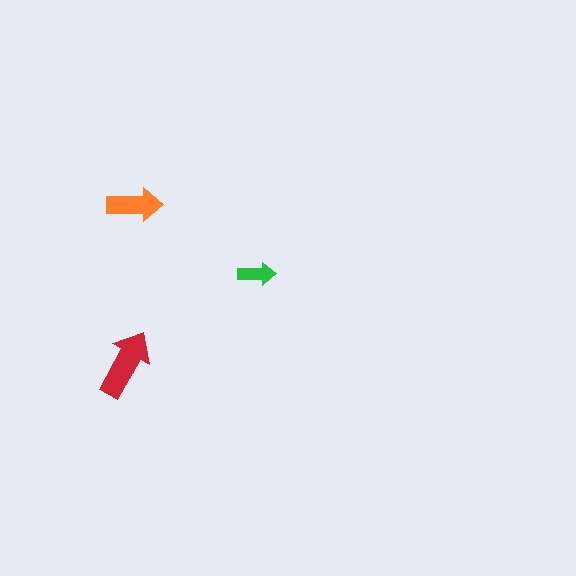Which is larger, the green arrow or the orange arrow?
The orange one.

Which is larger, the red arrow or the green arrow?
The red one.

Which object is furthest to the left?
The red arrow is leftmost.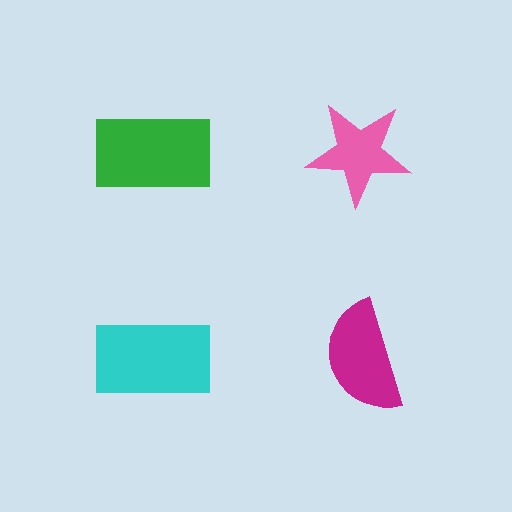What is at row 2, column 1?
A cyan rectangle.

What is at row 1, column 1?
A green rectangle.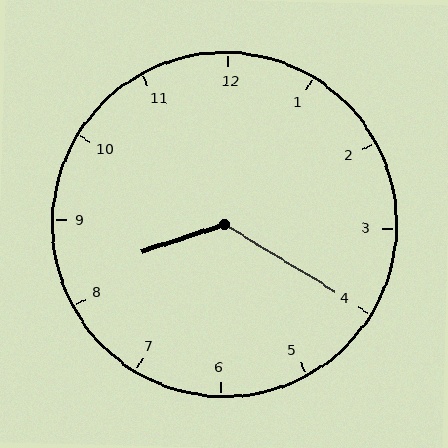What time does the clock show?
8:20.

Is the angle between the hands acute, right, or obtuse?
It is obtuse.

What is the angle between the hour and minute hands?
Approximately 130 degrees.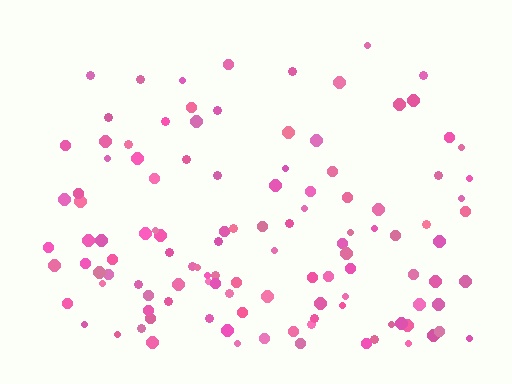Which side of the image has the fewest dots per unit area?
The top.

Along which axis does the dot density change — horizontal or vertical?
Vertical.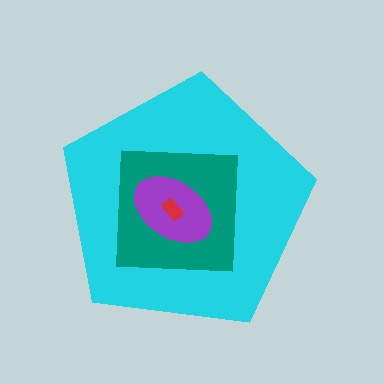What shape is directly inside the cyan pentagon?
The teal square.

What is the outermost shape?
The cyan pentagon.